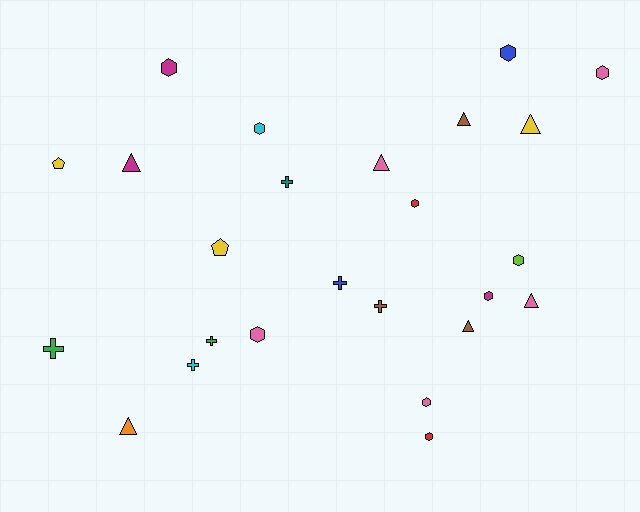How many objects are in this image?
There are 25 objects.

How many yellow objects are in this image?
There are 3 yellow objects.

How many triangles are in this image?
There are 7 triangles.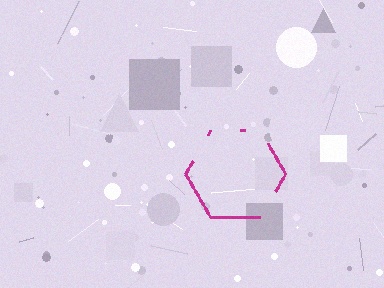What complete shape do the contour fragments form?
The contour fragments form a hexagon.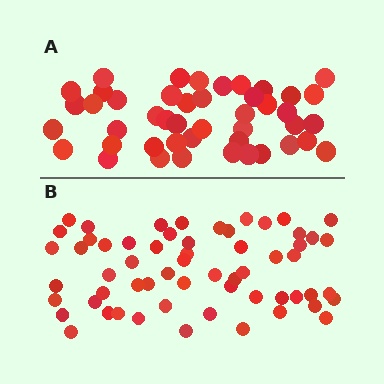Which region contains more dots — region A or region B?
Region B (the bottom region) has more dots.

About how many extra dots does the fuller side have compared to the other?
Region B has approximately 15 more dots than region A.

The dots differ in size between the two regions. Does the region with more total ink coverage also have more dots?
No. Region A has more total ink coverage because its dots are larger, but region B actually contains more individual dots. Total area can be misleading — the number of items is what matters here.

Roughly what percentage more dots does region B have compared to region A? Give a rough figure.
About 35% more.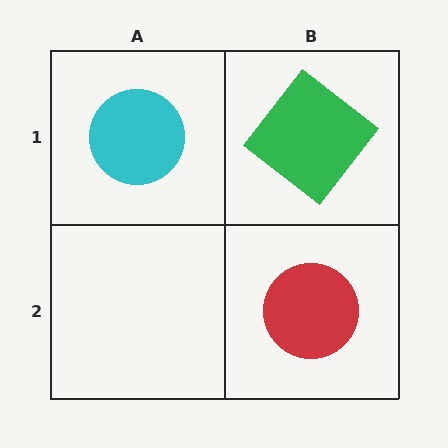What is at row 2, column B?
A red circle.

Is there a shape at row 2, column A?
No, that cell is empty.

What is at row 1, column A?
A cyan circle.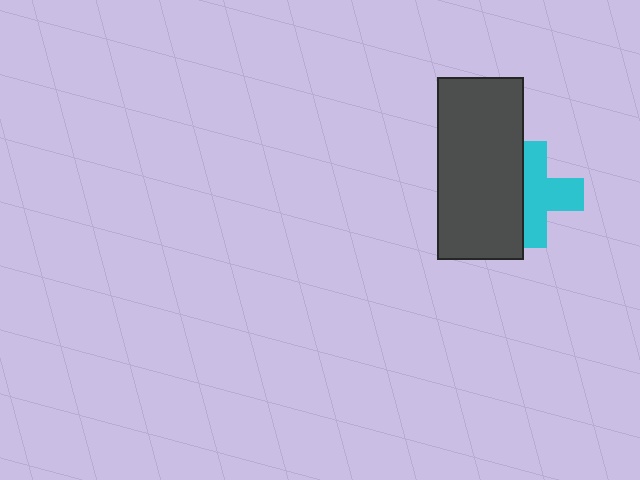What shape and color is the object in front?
The object in front is a dark gray rectangle.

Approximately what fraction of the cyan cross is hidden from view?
Roughly 38% of the cyan cross is hidden behind the dark gray rectangle.